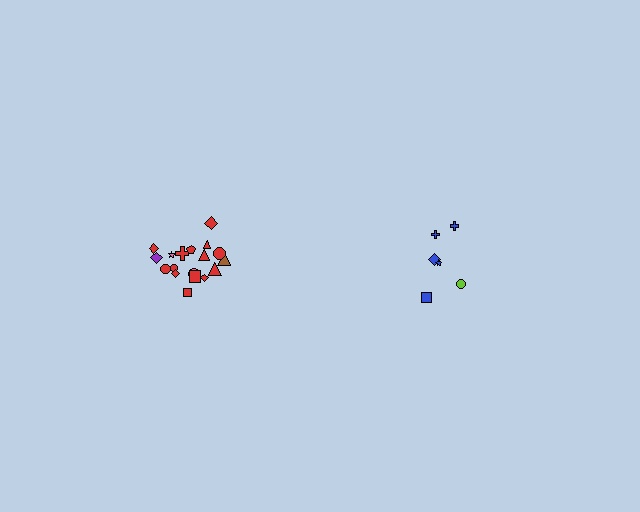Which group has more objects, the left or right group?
The left group.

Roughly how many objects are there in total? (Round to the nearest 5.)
Roughly 25 objects in total.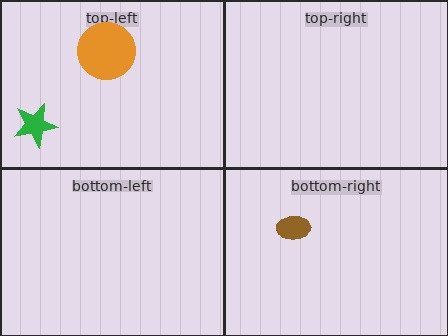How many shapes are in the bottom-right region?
1.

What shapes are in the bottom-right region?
The brown ellipse.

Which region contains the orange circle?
The top-left region.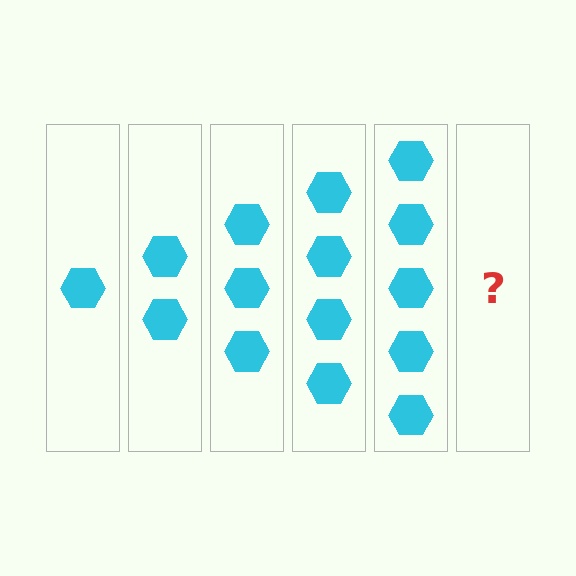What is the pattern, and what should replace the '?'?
The pattern is that each step adds one more hexagon. The '?' should be 6 hexagons.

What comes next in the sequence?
The next element should be 6 hexagons.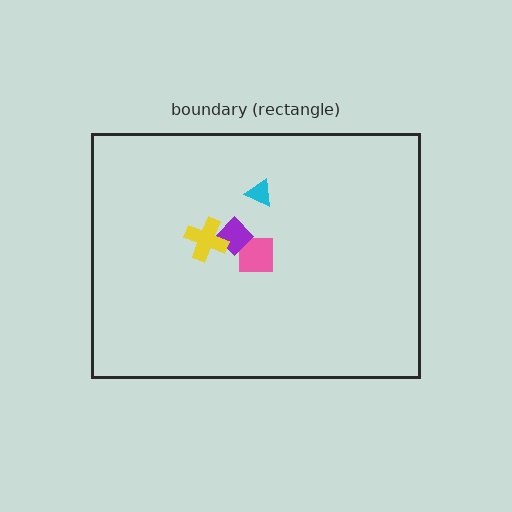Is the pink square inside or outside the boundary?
Inside.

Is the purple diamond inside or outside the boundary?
Inside.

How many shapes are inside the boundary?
4 inside, 0 outside.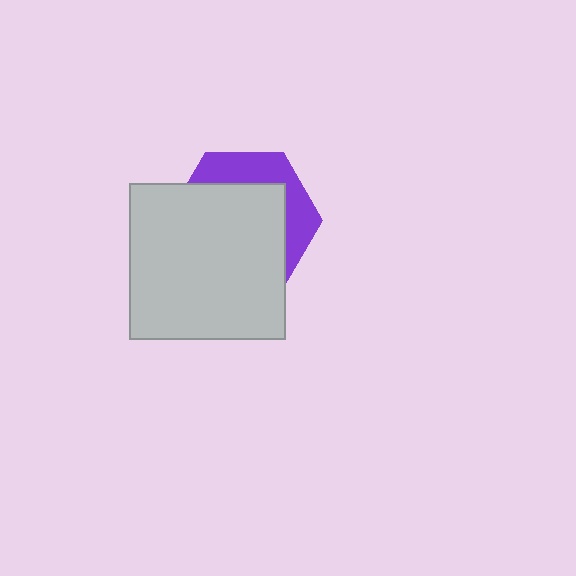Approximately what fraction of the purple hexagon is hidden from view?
Roughly 67% of the purple hexagon is hidden behind the light gray square.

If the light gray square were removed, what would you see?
You would see the complete purple hexagon.